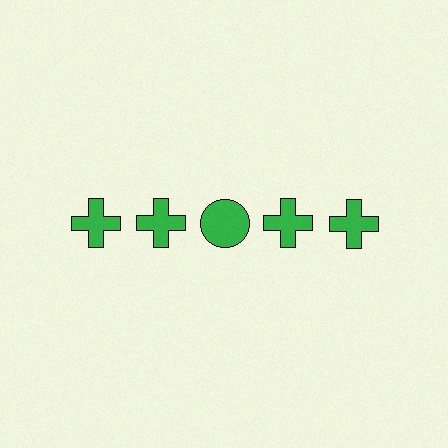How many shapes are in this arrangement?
There are 5 shapes arranged in a grid pattern.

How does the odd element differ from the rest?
It has a different shape: circle instead of cross.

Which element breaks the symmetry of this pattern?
The green circle in the top row, center column breaks the symmetry. All other shapes are green crosses.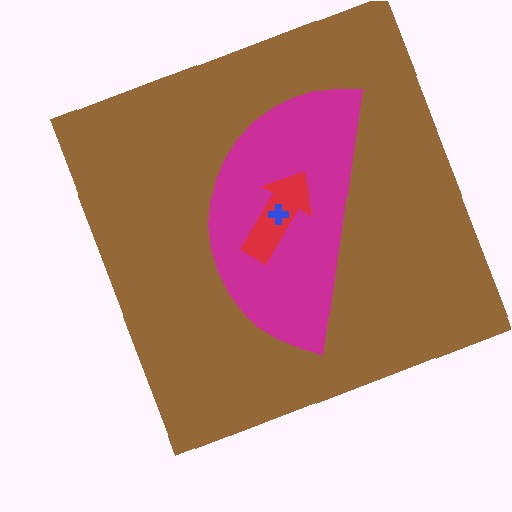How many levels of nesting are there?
4.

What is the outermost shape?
The brown square.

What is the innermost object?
The blue cross.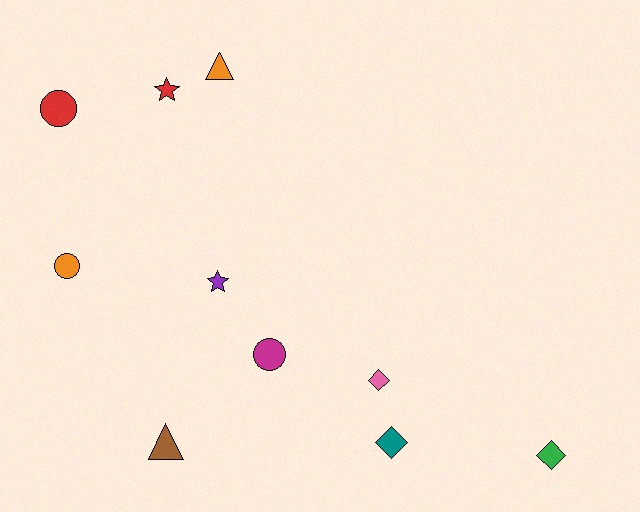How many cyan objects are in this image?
There are no cyan objects.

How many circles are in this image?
There are 3 circles.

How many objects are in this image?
There are 10 objects.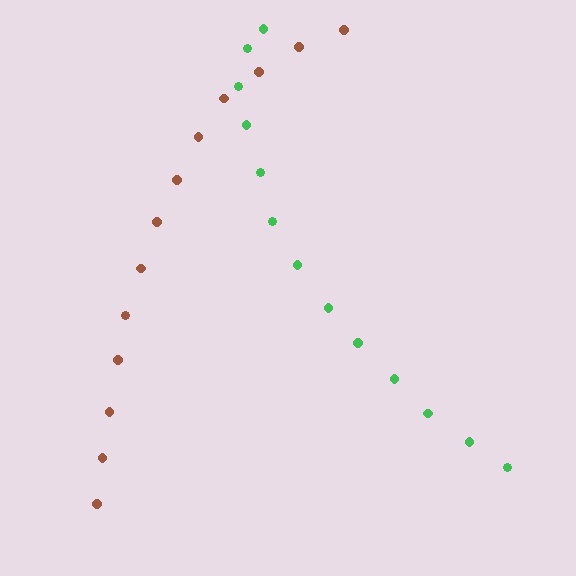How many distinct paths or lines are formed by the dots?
There are 2 distinct paths.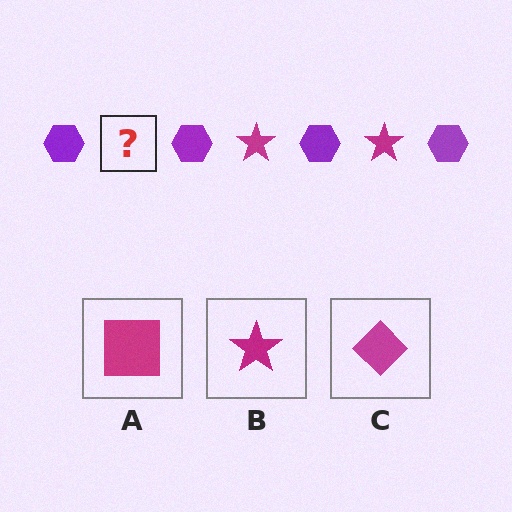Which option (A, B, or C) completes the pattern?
B.